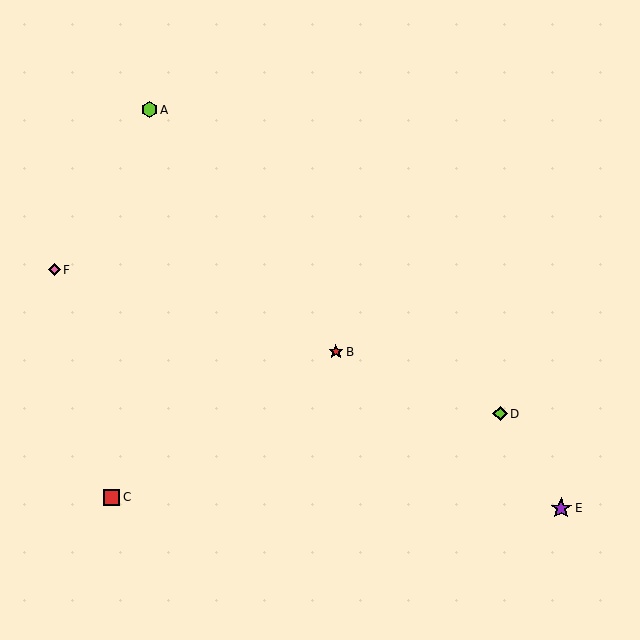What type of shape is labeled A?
Shape A is a lime hexagon.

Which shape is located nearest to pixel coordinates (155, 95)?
The lime hexagon (labeled A) at (150, 110) is nearest to that location.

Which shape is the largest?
The purple star (labeled E) is the largest.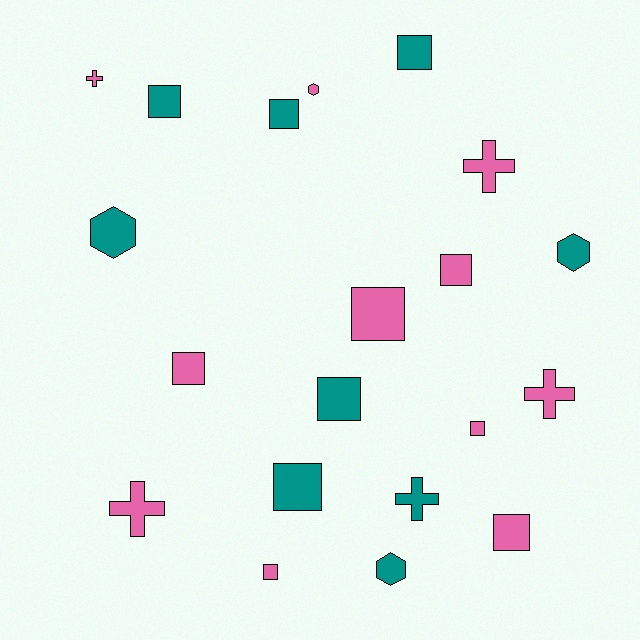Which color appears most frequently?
Pink, with 11 objects.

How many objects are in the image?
There are 20 objects.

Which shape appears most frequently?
Square, with 11 objects.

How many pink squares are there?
There are 6 pink squares.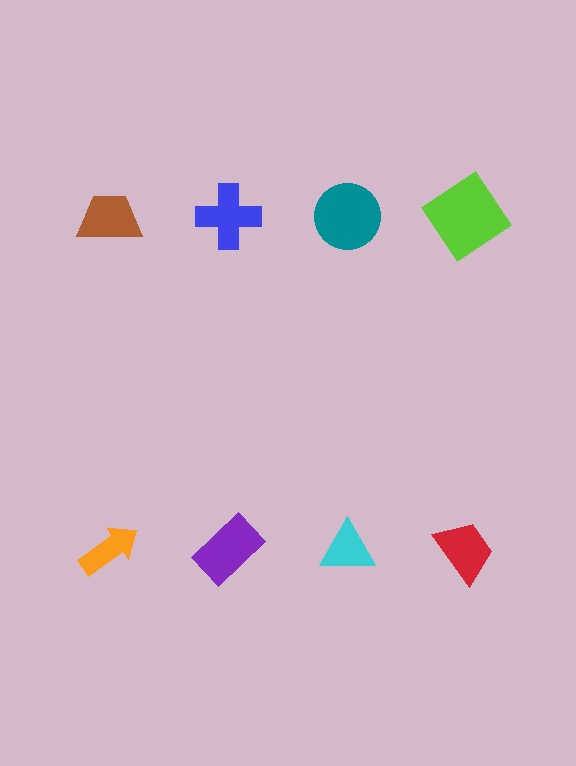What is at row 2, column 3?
A cyan triangle.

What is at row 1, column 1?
A brown trapezoid.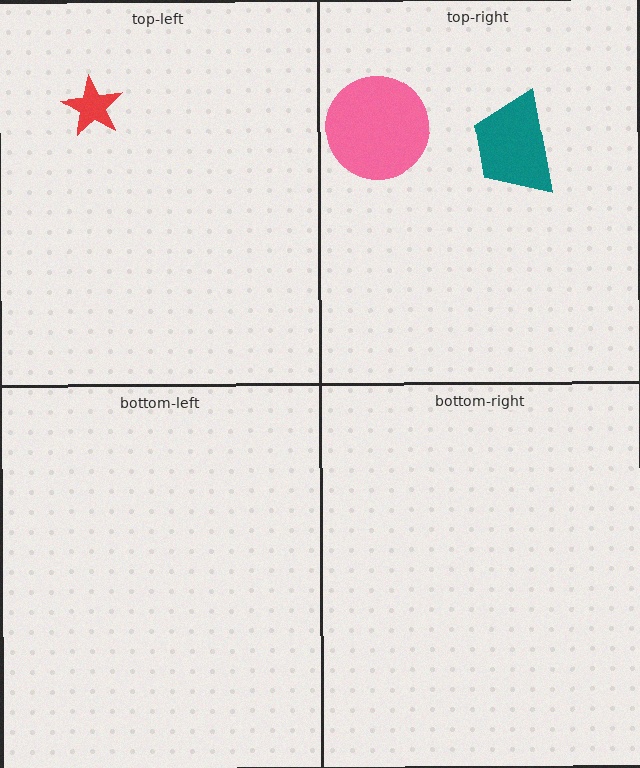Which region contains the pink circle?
The top-right region.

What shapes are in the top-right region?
The pink circle, the teal trapezoid.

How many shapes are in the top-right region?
2.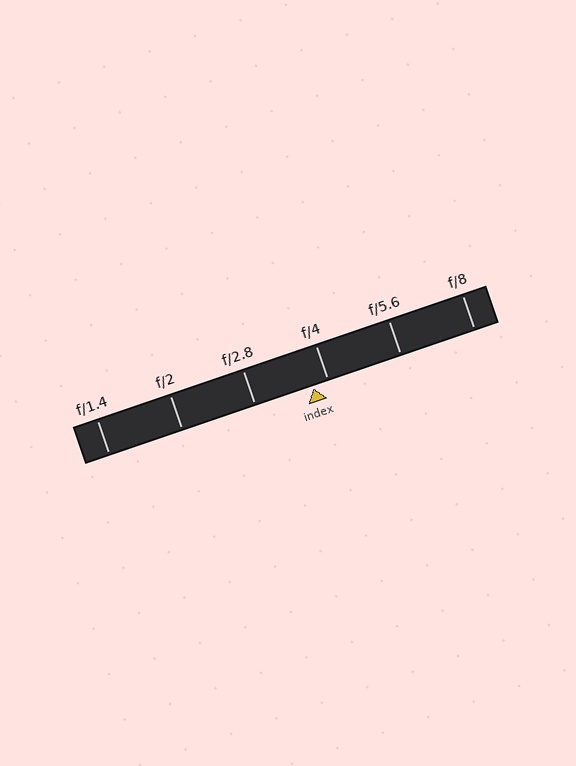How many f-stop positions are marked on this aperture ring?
There are 6 f-stop positions marked.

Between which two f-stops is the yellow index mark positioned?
The index mark is between f/2.8 and f/4.